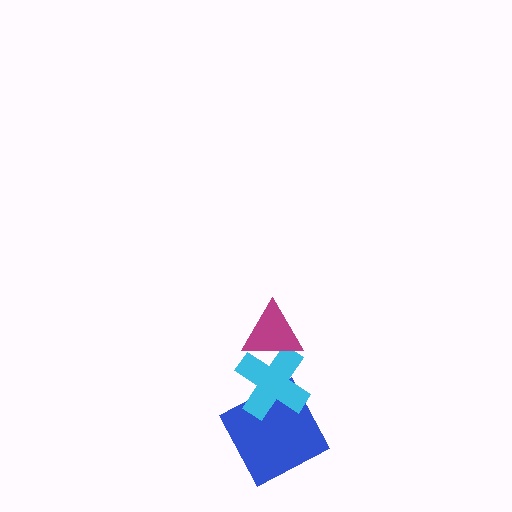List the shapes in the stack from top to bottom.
From top to bottom: the magenta triangle, the cyan cross, the blue square.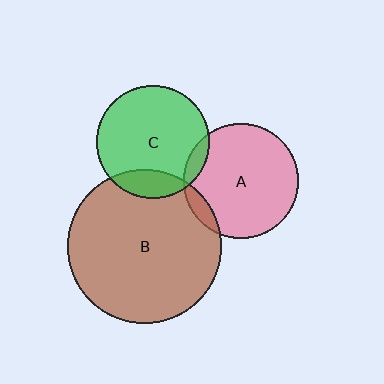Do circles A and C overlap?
Yes.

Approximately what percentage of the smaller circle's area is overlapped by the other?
Approximately 5%.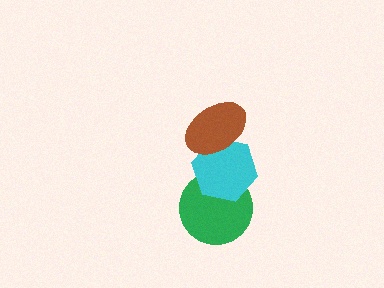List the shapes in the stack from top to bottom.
From top to bottom: the brown ellipse, the cyan hexagon, the green circle.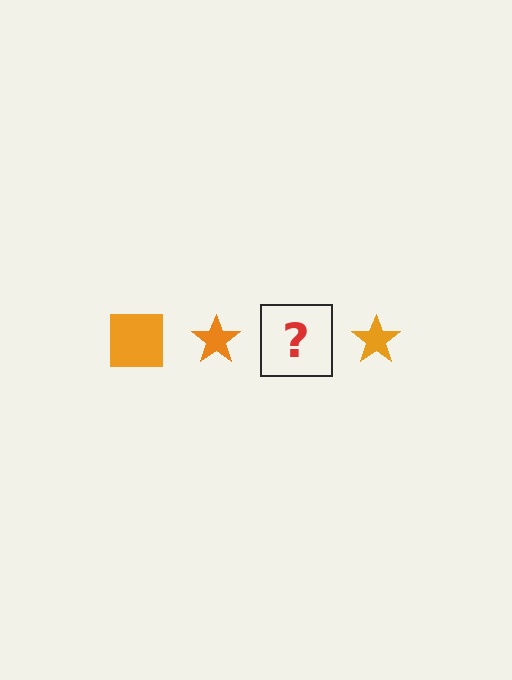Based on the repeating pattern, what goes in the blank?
The blank should be an orange square.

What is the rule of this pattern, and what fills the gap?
The rule is that the pattern cycles through square, star shapes in orange. The gap should be filled with an orange square.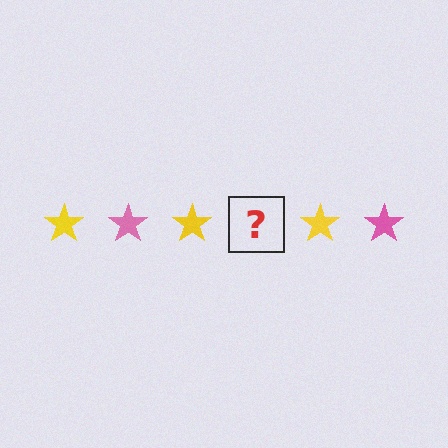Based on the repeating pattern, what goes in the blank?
The blank should be a pink star.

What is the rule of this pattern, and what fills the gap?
The rule is that the pattern cycles through yellow, pink stars. The gap should be filled with a pink star.